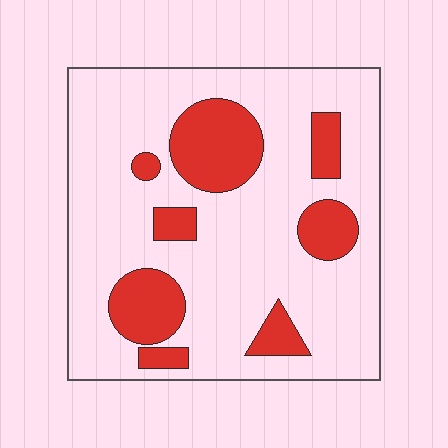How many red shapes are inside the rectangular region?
8.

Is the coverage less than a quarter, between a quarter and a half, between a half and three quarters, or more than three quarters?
Less than a quarter.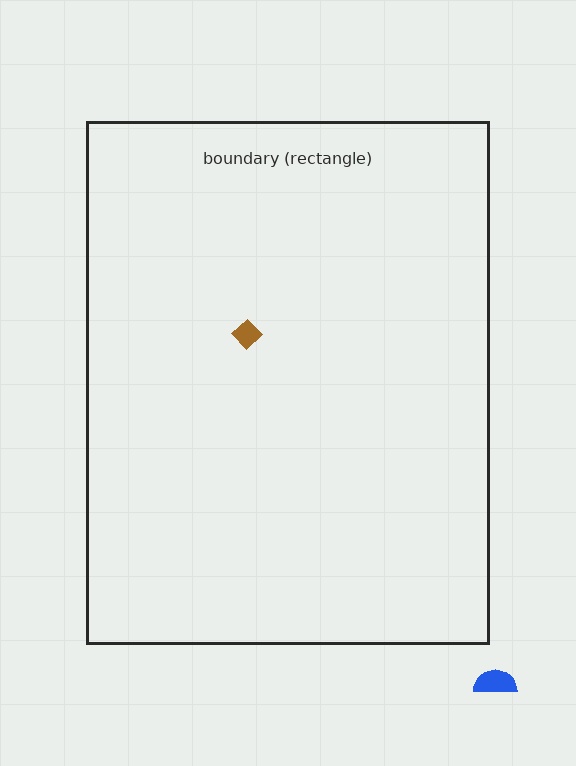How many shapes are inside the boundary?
1 inside, 1 outside.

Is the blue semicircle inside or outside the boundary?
Outside.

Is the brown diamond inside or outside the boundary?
Inside.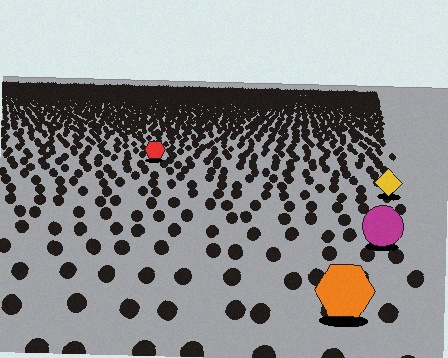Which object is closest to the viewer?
The orange hexagon is closest. The texture marks near it are larger and more spread out.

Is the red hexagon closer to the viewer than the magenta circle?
No. The magenta circle is closer — you can tell from the texture gradient: the ground texture is coarser near it.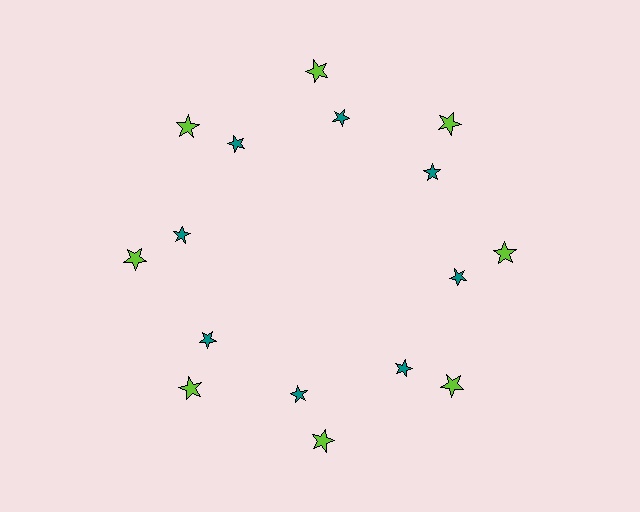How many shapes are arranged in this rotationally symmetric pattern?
There are 16 shapes, arranged in 8 groups of 2.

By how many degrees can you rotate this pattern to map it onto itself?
The pattern maps onto itself every 45 degrees of rotation.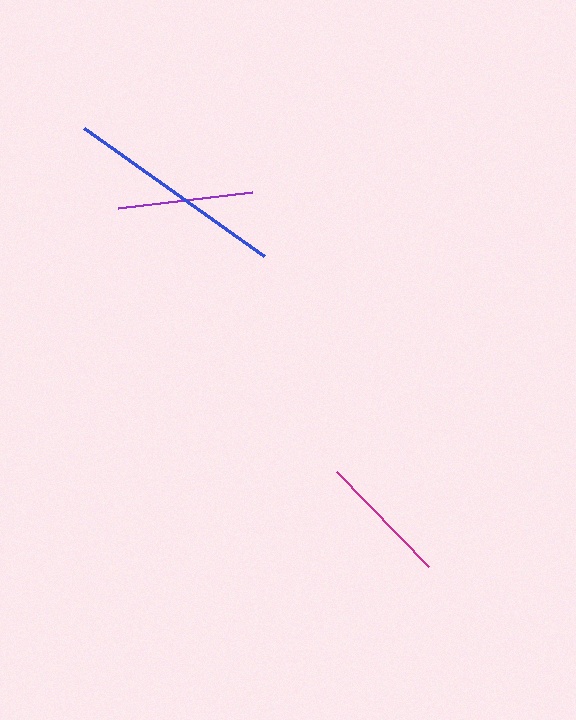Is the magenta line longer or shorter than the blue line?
The blue line is longer than the magenta line.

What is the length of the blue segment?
The blue segment is approximately 220 pixels long.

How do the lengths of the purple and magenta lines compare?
The purple and magenta lines are approximately the same length.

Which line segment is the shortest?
The magenta line is the shortest at approximately 133 pixels.